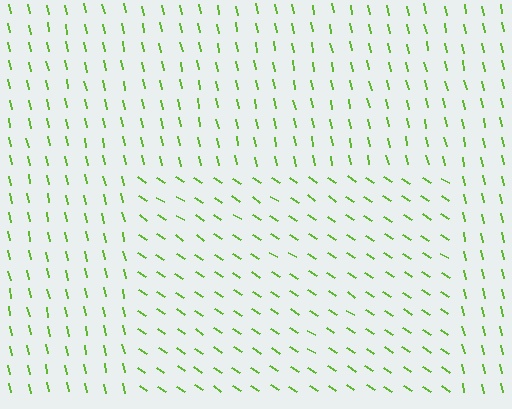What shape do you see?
I see a rectangle.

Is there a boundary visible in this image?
Yes, there is a texture boundary formed by a change in line orientation.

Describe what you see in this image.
The image is filled with small lime line segments. A rectangle region in the image has lines oriented differently from the surrounding lines, creating a visible texture boundary.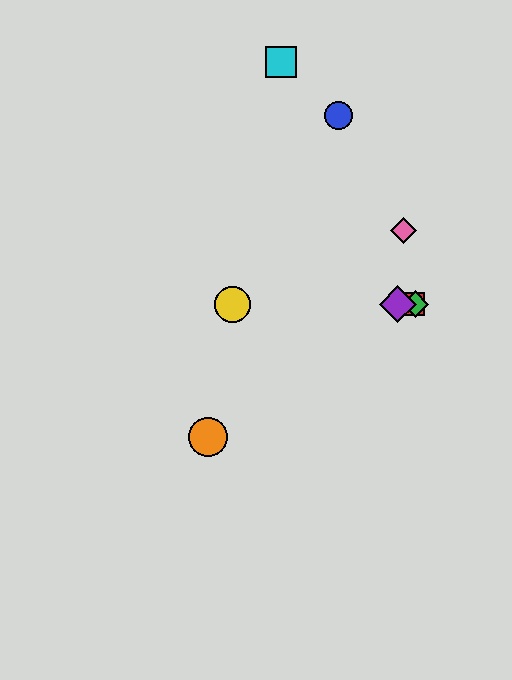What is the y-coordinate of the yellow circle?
The yellow circle is at y≈304.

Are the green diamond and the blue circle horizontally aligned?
No, the green diamond is at y≈304 and the blue circle is at y≈115.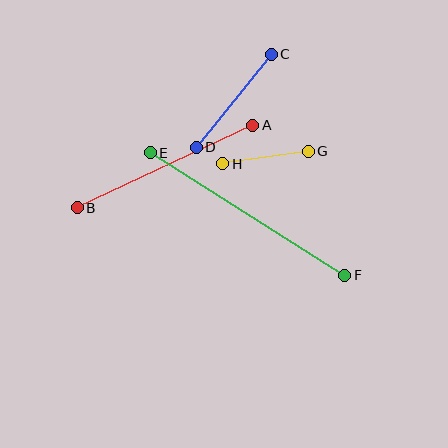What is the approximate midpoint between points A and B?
The midpoint is at approximately (165, 166) pixels.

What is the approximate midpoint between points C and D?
The midpoint is at approximately (234, 101) pixels.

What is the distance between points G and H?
The distance is approximately 86 pixels.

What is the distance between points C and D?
The distance is approximately 120 pixels.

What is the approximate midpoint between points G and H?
The midpoint is at approximately (265, 157) pixels.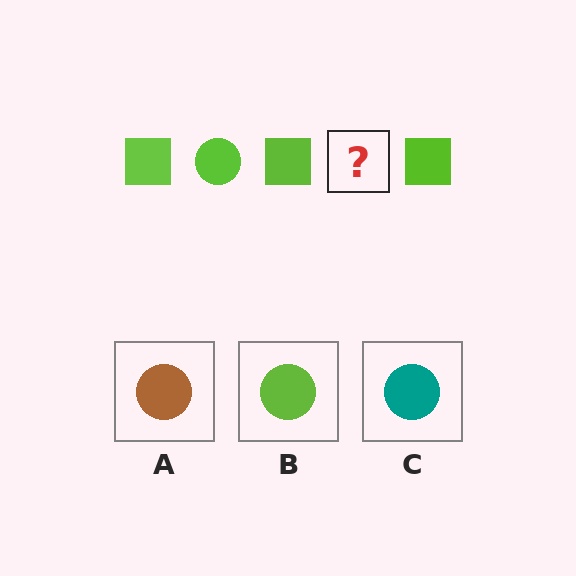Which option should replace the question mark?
Option B.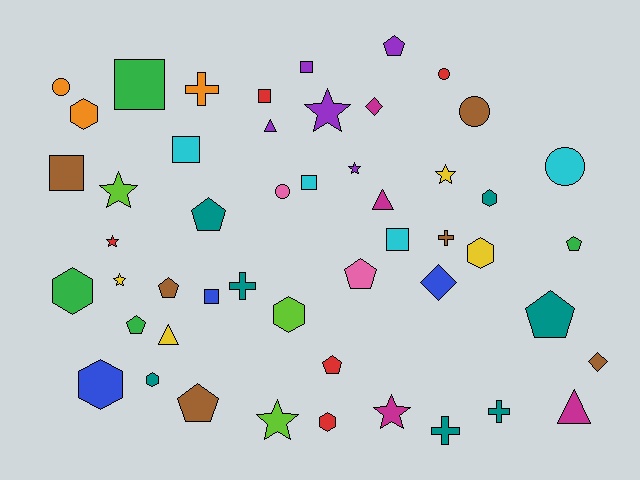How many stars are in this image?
There are 8 stars.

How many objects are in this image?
There are 50 objects.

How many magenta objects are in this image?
There are 4 magenta objects.